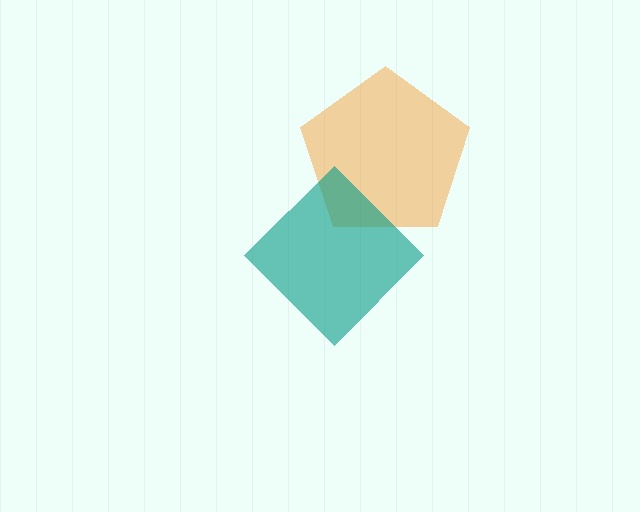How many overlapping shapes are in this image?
There are 2 overlapping shapes in the image.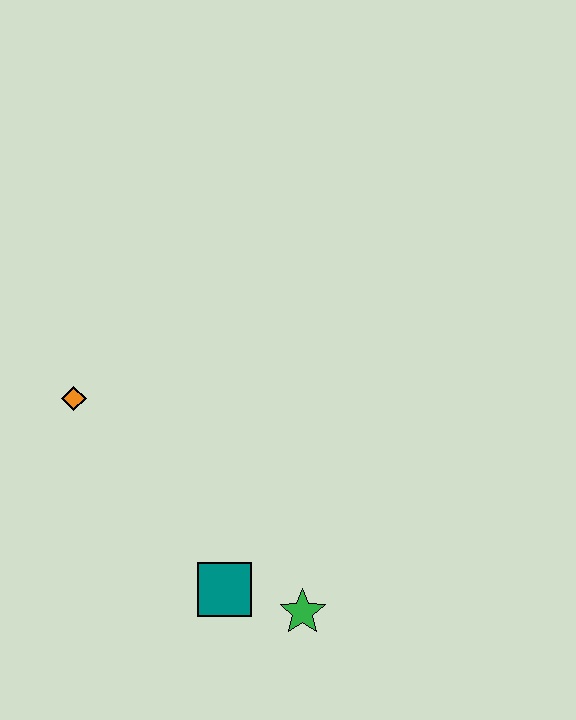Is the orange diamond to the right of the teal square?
No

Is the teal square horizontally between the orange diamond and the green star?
Yes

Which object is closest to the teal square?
The green star is closest to the teal square.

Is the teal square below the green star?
No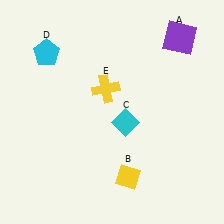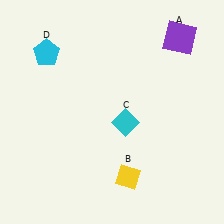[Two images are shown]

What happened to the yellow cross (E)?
The yellow cross (E) was removed in Image 2. It was in the top-left area of Image 1.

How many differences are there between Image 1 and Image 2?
There is 1 difference between the two images.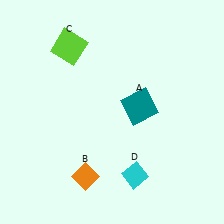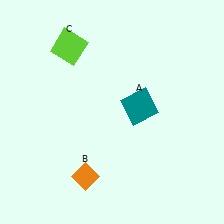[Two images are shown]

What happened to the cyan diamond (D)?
The cyan diamond (D) was removed in Image 2. It was in the bottom-right area of Image 1.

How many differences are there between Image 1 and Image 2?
There is 1 difference between the two images.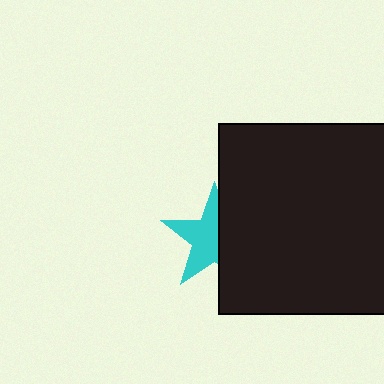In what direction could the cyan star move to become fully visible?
The cyan star could move left. That would shift it out from behind the black square entirely.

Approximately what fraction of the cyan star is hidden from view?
Roughly 44% of the cyan star is hidden behind the black square.